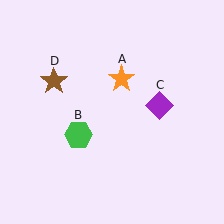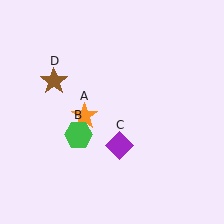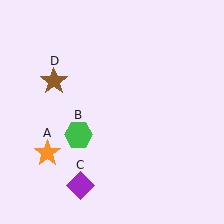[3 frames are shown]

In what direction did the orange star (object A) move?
The orange star (object A) moved down and to the left.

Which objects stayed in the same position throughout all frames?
Green hexagon (object B) and brown star (object D) remained stationary.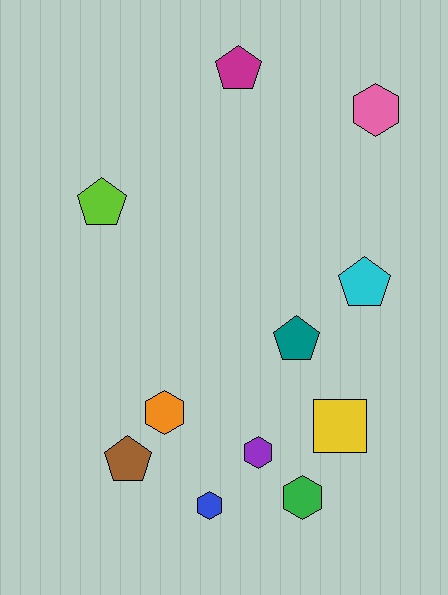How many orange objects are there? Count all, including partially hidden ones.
There is 1 orange object.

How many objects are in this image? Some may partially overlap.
There are 11 objects.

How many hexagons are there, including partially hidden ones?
There are 5 hexagons.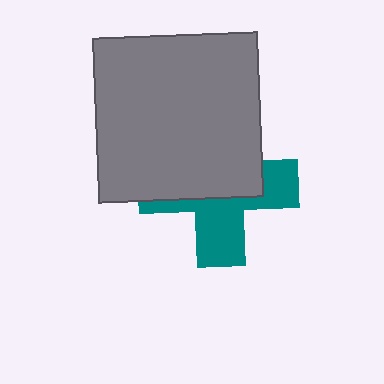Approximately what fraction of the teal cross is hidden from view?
Roughly 55% of the teal cross is hidden behind the gray square.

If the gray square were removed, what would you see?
You would see the complete teal cross.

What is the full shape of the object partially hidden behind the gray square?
The partially hidden object is a teal cross.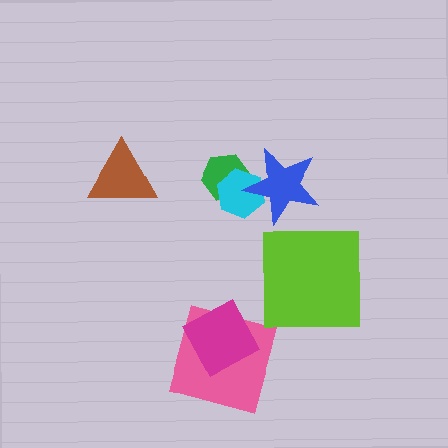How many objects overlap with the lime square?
0 objects overlap with the lime square.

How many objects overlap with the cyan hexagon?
2 objects overlap with the cyan hexagon.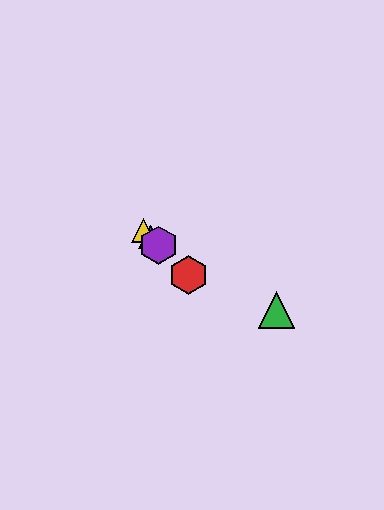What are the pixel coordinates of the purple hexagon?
The purple hexagon is at (159, 245).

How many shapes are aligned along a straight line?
4 shapes (the red hexagon, the blue triangle, the yellow triangle, the purple hexagon) are aligned along a straight line.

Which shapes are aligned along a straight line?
The red hexagon, the blue triangle, the yellow triangle, the purple hexagon are aligned along a straight line.